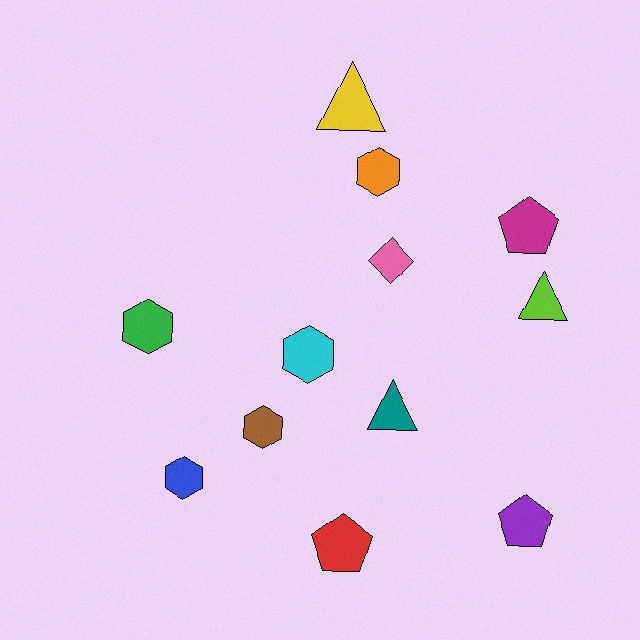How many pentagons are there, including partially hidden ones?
There are 3 pentagons.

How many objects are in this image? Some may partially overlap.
There are 12 objects.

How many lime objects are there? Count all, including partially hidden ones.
There is 1 lime object.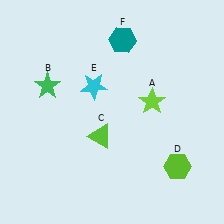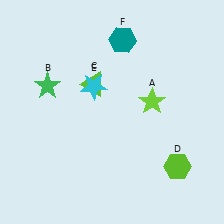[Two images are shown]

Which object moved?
The lime triangle (C) moved up.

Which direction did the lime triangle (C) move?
The lime triangle (C) moved up.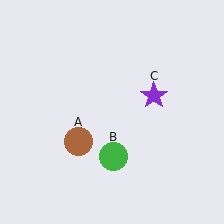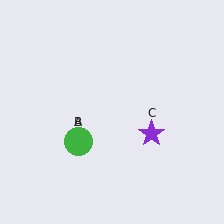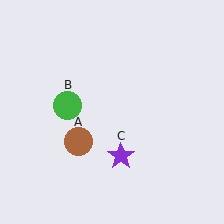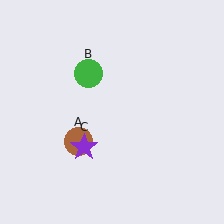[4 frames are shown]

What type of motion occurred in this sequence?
The green circle (object B), purple star (object C) rotated clockwise around the center of the scene.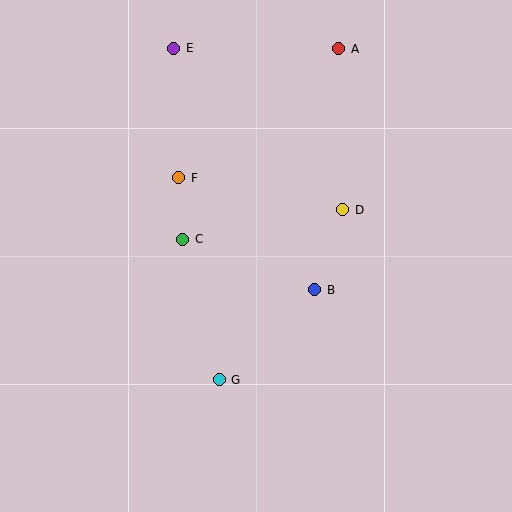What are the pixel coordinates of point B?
Point B is at (315, 290).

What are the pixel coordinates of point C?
Point C is at (183, 239).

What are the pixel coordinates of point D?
Point D is at (343, 210).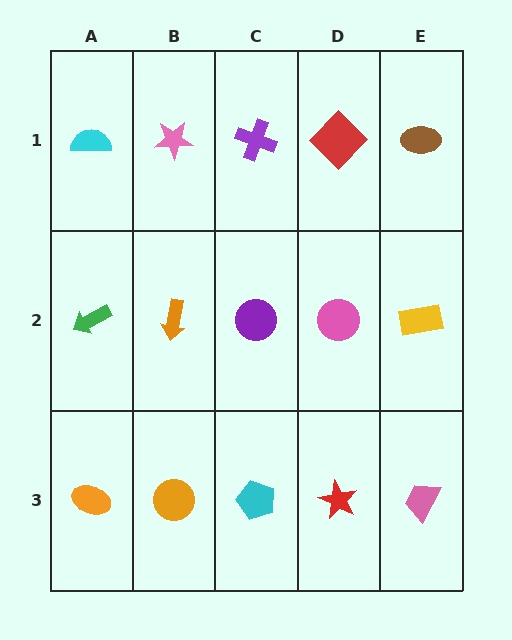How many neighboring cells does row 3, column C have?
3.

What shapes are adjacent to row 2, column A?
A cyan semicircle (row 1, column A), an orange ellipse (row 3, column A), an orange arrow (row 2, column B).